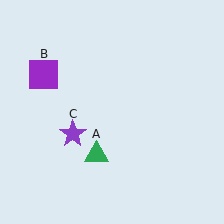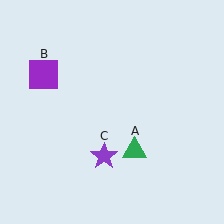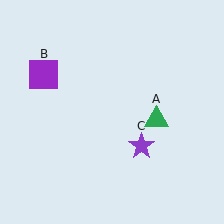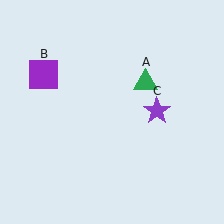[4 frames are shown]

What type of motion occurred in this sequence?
The green triangle (object A), purple star (object C) rotated counterclockwise around the center of the scene.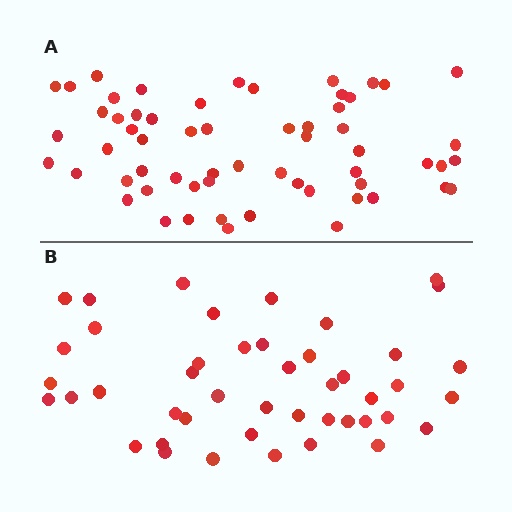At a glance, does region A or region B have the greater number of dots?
Region A (the top region) has more dots.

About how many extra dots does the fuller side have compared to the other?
Region A has approximately 15 more dots than region B.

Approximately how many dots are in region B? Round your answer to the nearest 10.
About 40 dots. (The exact count is 45, which rounds to 40.)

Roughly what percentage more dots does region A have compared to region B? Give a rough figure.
About 35% more.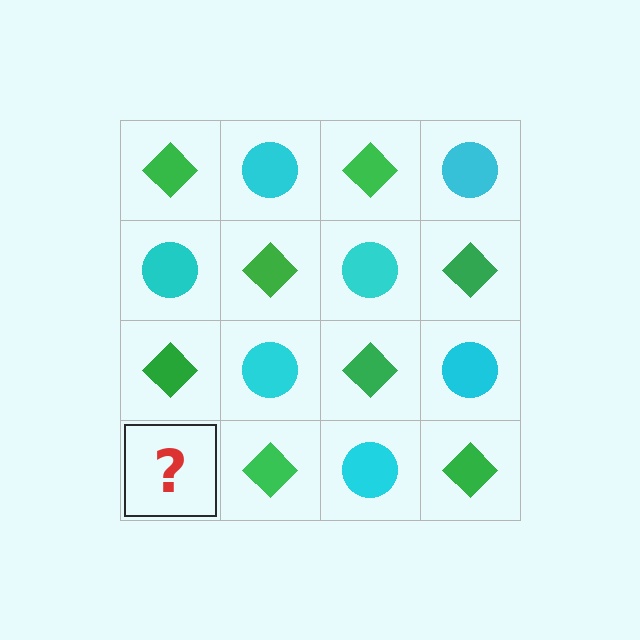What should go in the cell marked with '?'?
The missing cell should contain a cyan circle.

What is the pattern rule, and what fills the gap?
The rule is that it alternates green diamond and cyan circle in a checkerboard pattern. The gap should be filled with a cyan circle.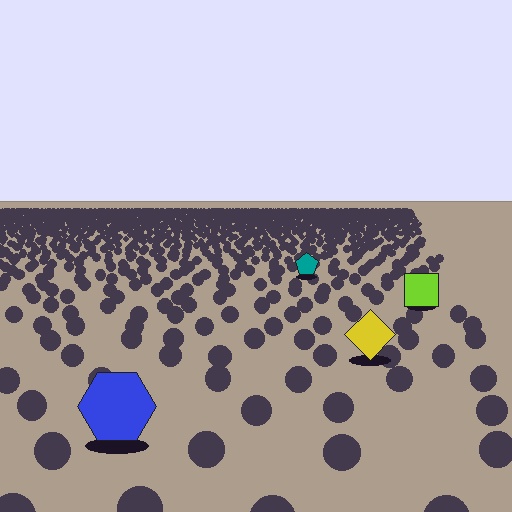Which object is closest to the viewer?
The blue hexagon is closest. The texture marks near it are larger and more spread out.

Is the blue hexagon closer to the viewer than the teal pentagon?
Yes. The blue hexagon is closer — you can tell from the texture gradient: the ground texture is coarser near it.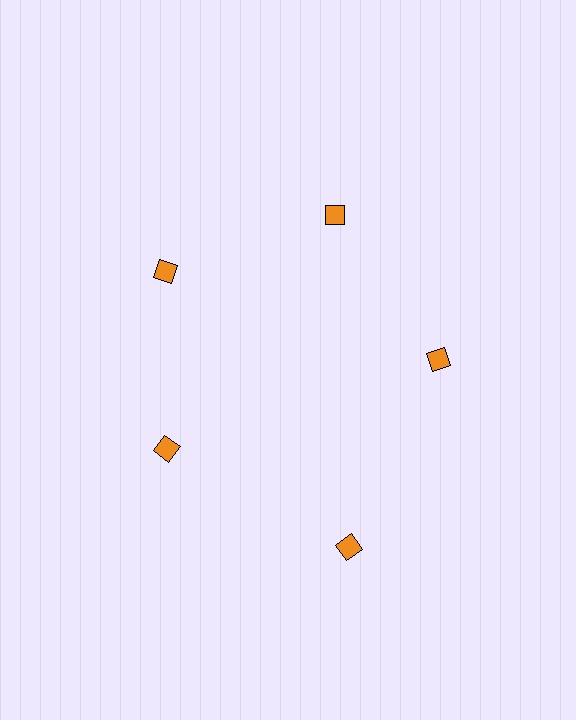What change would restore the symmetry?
The symmetry would be restored by moving it inward, back onto the ring so that all 5 diamonds sit at equal angles and equal distance from the center.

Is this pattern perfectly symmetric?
No. The 5 orange diamonds are arranged in a ring, but one element near the 5 o'clock position is pushed outward from the center, breaking the 5-fold rotational symmetry.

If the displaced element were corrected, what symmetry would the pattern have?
It would have 5-fold rotational symmetry — the pattern would map onto itself every 72 degrees.